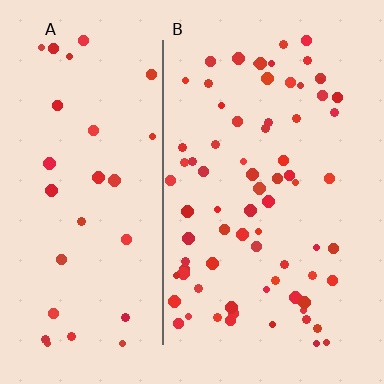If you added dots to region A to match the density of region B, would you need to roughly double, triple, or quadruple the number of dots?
Approximately double.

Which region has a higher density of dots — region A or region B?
B (the right).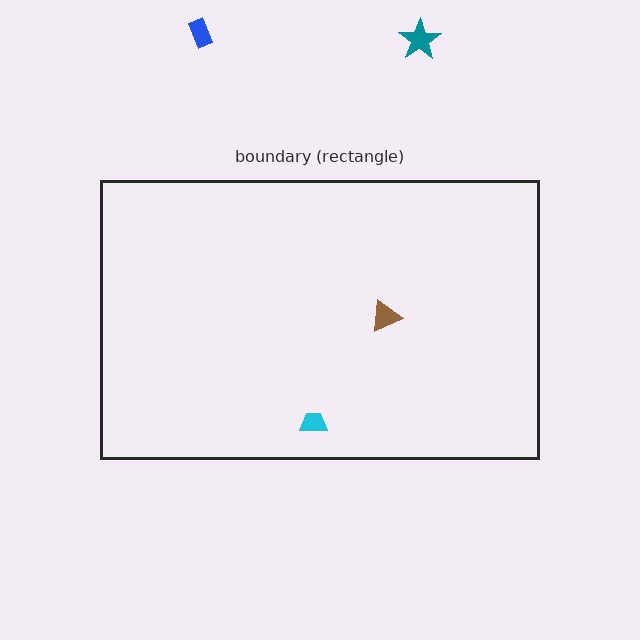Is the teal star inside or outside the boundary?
Outside.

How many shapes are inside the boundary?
2 inside, 2 outside.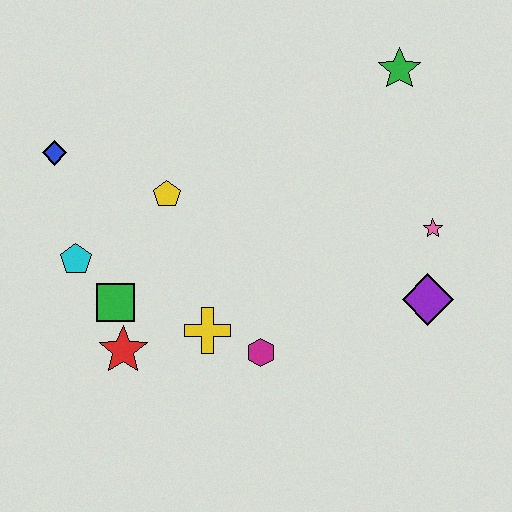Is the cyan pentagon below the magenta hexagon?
No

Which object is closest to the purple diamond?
The pink star is closest to the purple diamond.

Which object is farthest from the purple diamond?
The blue diamond is farthest from the purple diamond.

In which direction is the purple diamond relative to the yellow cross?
The purple diamond is to the right of the yellow cross.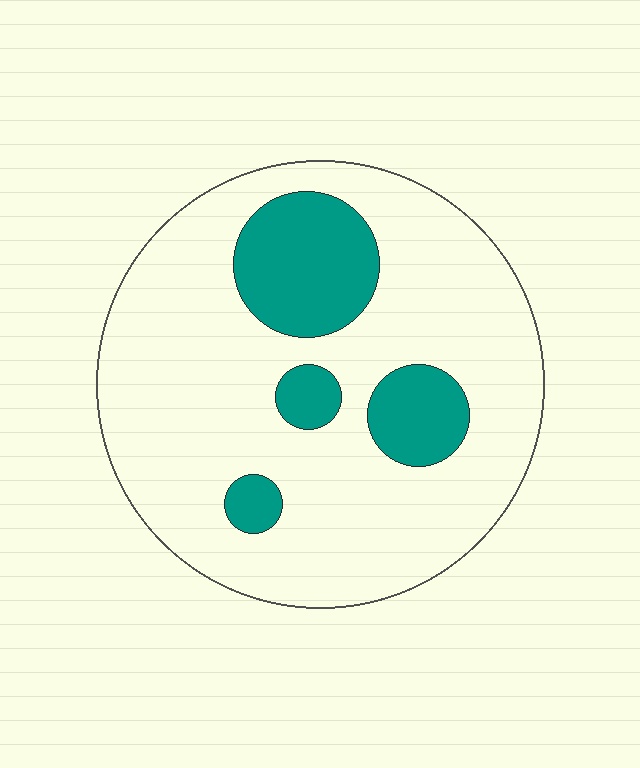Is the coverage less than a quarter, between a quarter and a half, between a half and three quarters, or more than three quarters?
Less than a quarter.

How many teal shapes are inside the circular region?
4.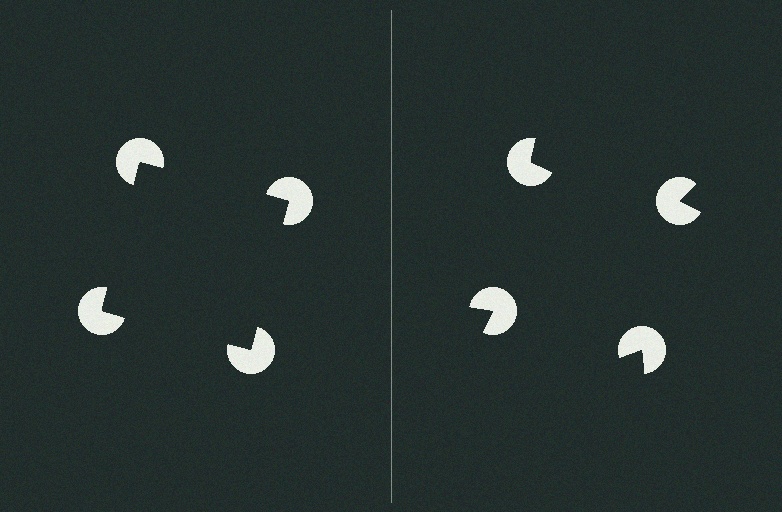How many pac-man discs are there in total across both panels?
8 — 4 on each side.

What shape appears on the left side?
An illusory square.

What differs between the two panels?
The pac-man discs are positioned identically on both sides; only the wedge orientations differ. On the left they align to a square; on the right they are misaligned.